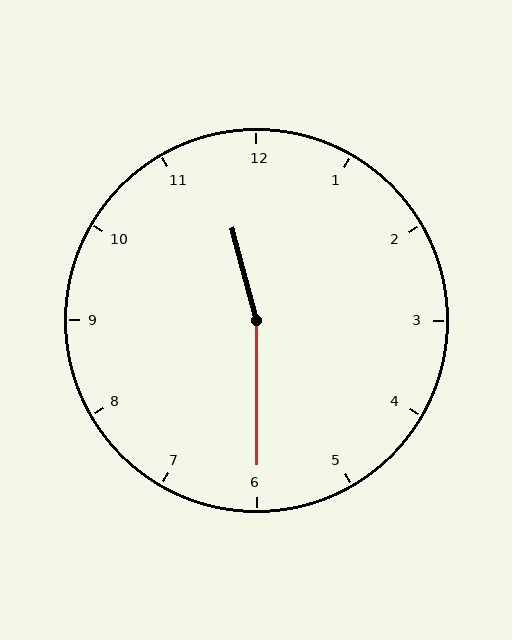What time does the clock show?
11:30.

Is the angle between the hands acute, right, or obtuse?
It is obtuse.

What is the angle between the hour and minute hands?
Approximately 165 degrees.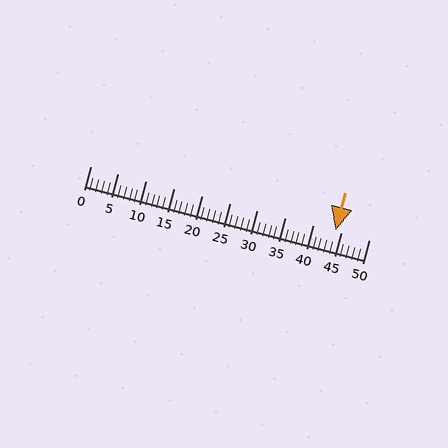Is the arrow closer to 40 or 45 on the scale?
The arrow is closer to 45.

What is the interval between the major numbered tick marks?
The major tick marks are spaced 5 units apart.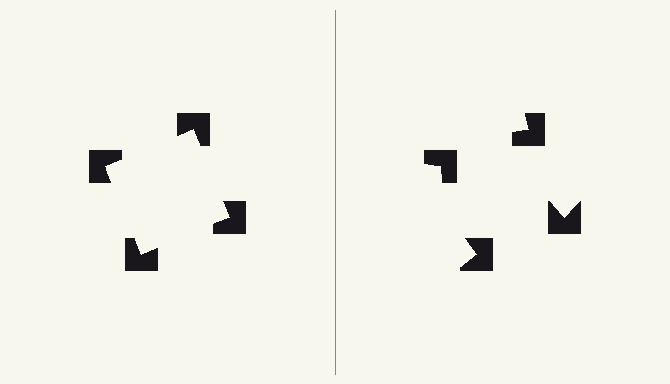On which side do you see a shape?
An illusory square appears on the left side. On the right side the wedge cuts are rotated, so no coherent shape forms.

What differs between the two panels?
The notched squares are positioned identically on both sides; only the wedge orientations differ. On the left they align to a square; on the right they are misaligned.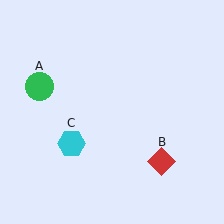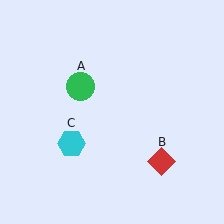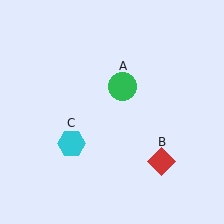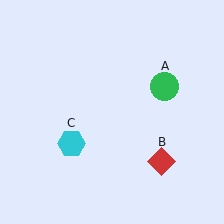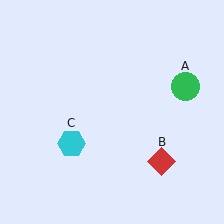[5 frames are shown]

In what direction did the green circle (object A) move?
The green circle (object A) moved right.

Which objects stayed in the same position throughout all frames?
Red diamond (object B) and cyan hexagon (object C) remained stationary.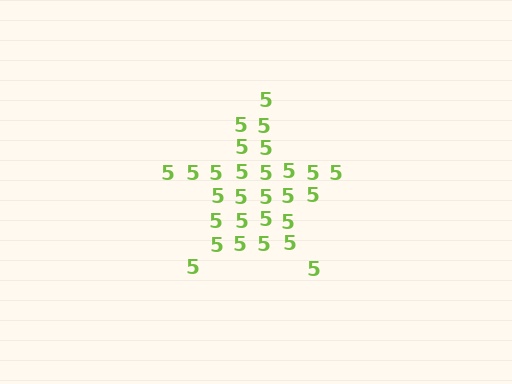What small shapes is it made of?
It is made of small digit 5's.